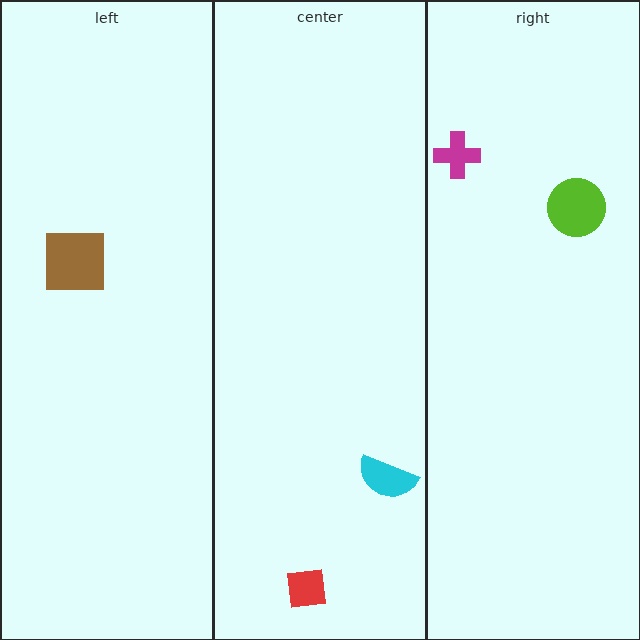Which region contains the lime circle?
The right region.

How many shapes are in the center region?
2.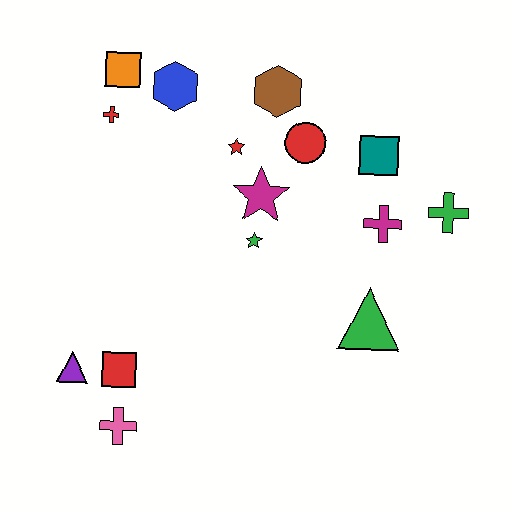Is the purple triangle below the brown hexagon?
Yes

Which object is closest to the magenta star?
The green star is closest to the magenta star.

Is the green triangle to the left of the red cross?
No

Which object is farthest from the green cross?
The purple triangle is farthest from the green cross.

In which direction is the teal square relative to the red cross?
The teal square is to the right of the red cross.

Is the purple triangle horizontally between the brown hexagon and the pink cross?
No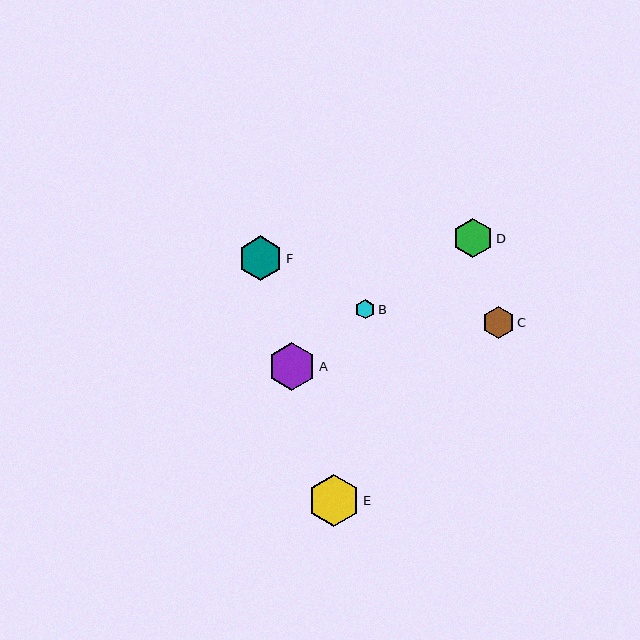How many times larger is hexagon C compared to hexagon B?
Hexagon C is approximately 1.6 times the size of hexagon B.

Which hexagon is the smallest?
Hexagon B is the smallest with a size of approximately 20 pixels.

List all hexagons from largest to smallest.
From largest to smallest: E, A, F, D, C, B.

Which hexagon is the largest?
Hexagon E is the largest with a size of approximately 52 pixels.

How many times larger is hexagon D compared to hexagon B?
Hexagon D is approximately 2.0 times the size of hexagon B.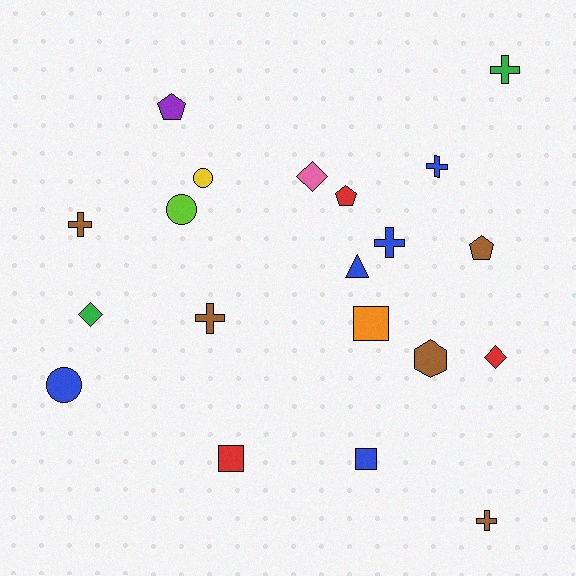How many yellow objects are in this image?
There is 1 yellow object.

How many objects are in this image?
There are 20 objects.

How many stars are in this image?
There are no stars.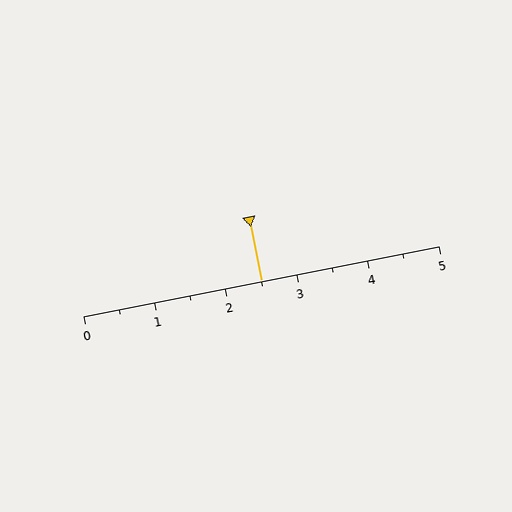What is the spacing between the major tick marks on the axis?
The major ticks are spaced 1 apart.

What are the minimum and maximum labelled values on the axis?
The axis runs from 0 to 5.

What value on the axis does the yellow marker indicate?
The marker indicates approximately 2.5.